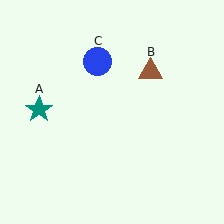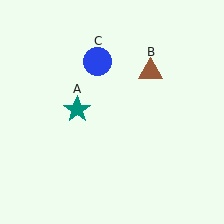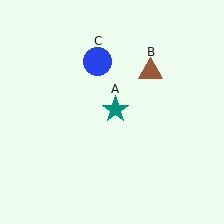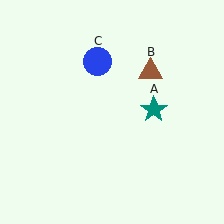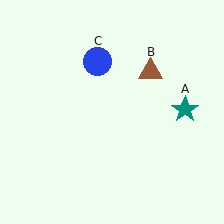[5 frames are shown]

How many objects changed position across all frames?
1 object changed position: teal star (object A).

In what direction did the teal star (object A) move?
The teal star (object A) moved right.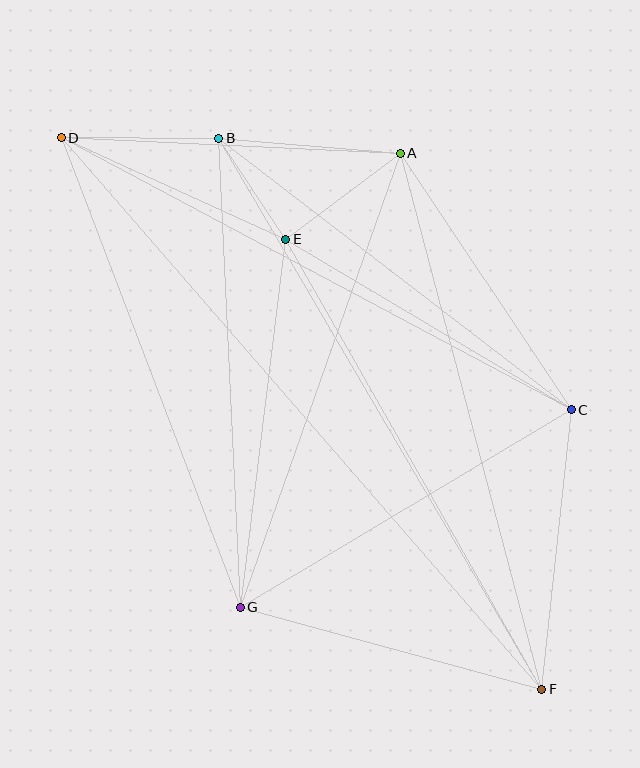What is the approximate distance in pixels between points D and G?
The distance between D and G is approximately 502 pixels.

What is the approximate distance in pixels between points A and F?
The distance between A and F is approximately 555 pixels.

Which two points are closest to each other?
Points B and E are closest to each other.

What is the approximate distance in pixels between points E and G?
The distance between E and G is approximately 371 pixels.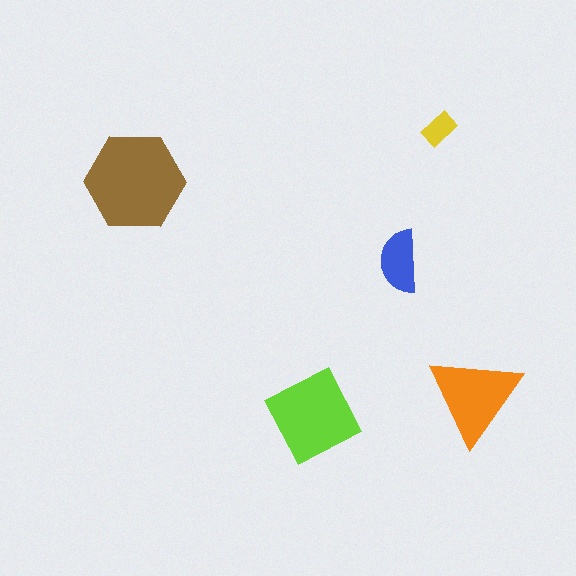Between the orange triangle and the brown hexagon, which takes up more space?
The brown hexagon.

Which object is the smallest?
The yellow rectangle.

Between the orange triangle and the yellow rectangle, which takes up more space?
The orange triangle.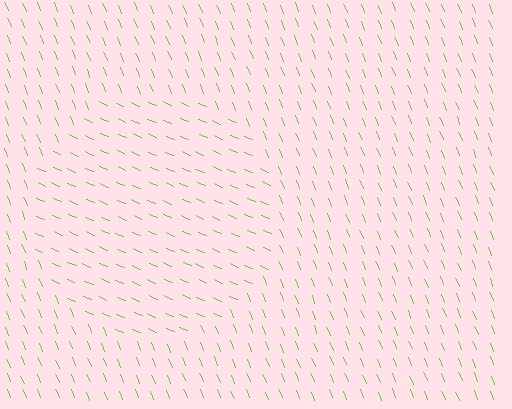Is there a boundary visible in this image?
Yes, there is a texture boundary formed by a change in line orientation.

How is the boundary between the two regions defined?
The boundary is defined purely by a change in line orientation (approximately 45 degrees difference). All lines are the same color and thickness.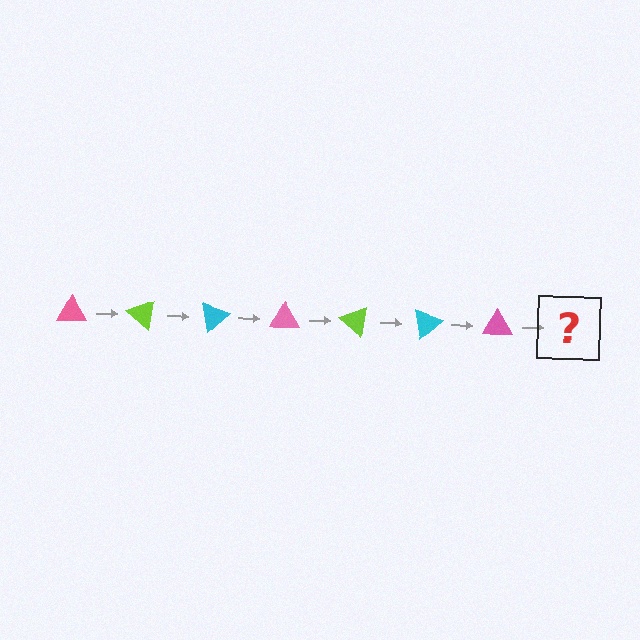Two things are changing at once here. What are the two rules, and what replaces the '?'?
The two rules are that it rotates 40 degrees each step and the color cycles through pink, lime, and cyan. The '?' should be a lime triangle, rotated 280 degrees from the start.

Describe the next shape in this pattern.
It should be a lime triangle, rotated 280 degrees from the start.